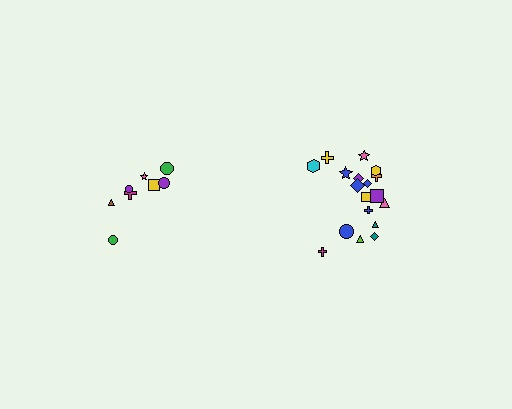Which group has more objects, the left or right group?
The right group.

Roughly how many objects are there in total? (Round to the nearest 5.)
Roughly 25 objects in total.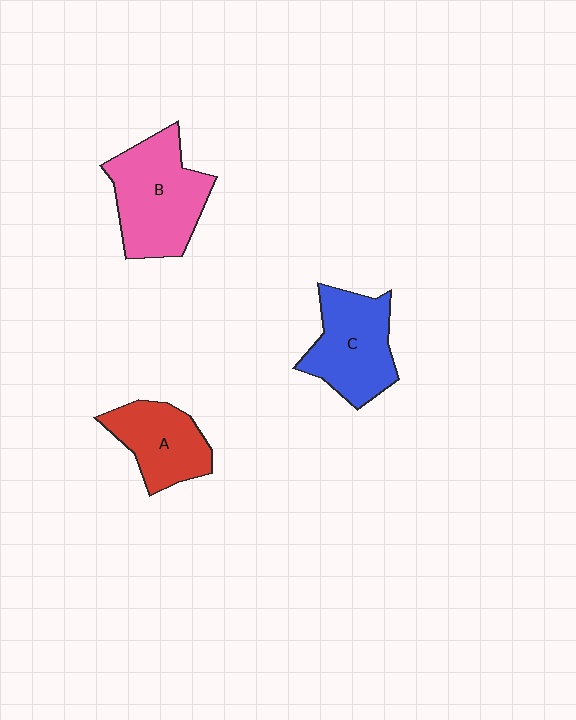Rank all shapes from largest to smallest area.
From largest to smallest: B (pink), C (blue), A (red).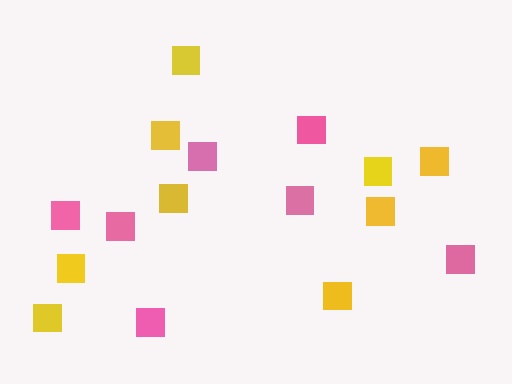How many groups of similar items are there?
There are 2 groups: one group of pink squares (7) and one group of yellow squares (9).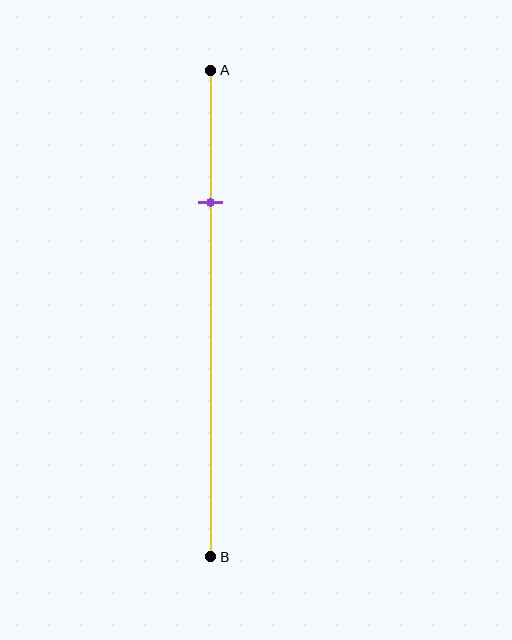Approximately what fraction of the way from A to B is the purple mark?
The purple mark is approximately 25% of the way from A to B.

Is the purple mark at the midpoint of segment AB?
No, the mark is at about 25% from A, not at the 50% midpoint.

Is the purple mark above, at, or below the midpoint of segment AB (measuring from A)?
The purple mark is above the midpoint of segment AB.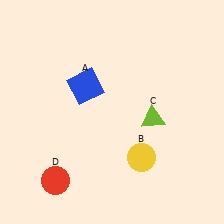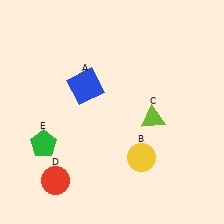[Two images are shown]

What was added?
A green pentagon (E) was added in Image 2.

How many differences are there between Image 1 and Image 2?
There is 1 difference between the two images.